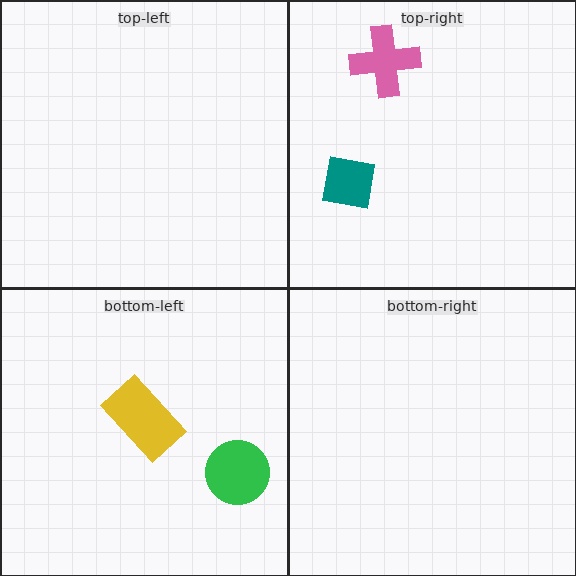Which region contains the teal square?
The top-right region.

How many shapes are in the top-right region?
2.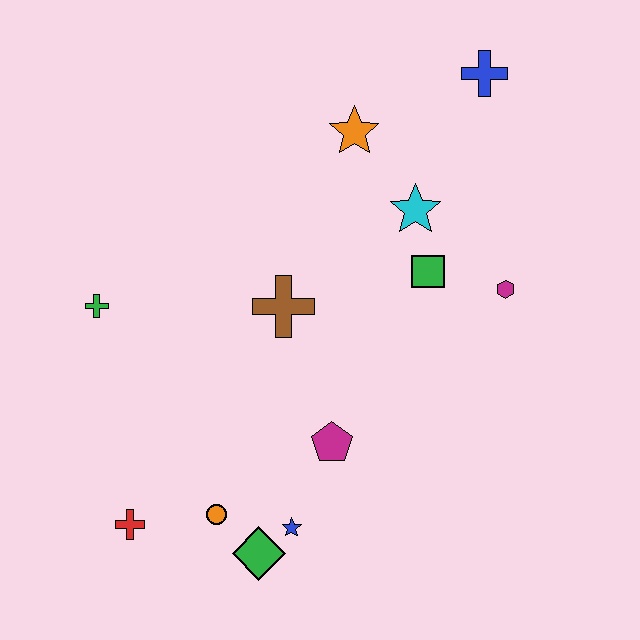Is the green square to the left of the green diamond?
No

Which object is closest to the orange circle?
The green diamond is closest to the orange circle.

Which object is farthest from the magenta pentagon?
The blue cross is farthest from the magenta pentagon.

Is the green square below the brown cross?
No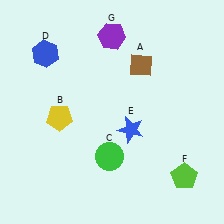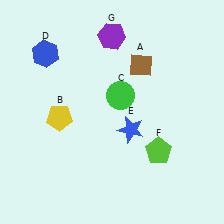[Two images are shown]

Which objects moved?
The objects that moved are: the green circle (C), the lime pentagon (F).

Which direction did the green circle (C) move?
The green circle (C) moved up.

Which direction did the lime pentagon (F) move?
The lime pentagon (F) moved up.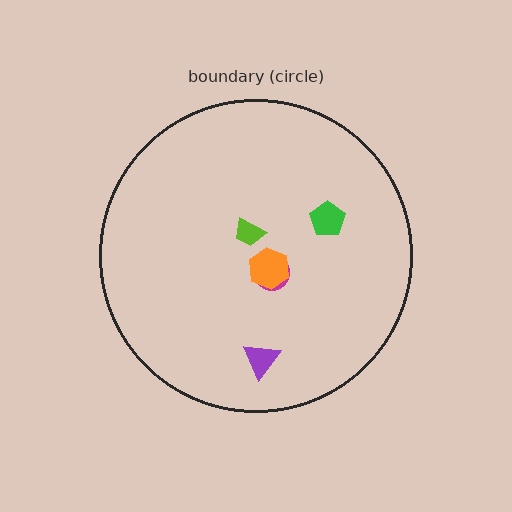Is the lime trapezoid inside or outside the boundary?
Inside.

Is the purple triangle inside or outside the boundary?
Inside.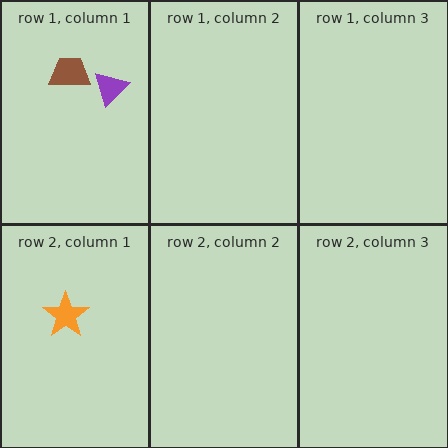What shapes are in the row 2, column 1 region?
The orange star.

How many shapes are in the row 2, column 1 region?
1.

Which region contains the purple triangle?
The row 1, column 1 region.